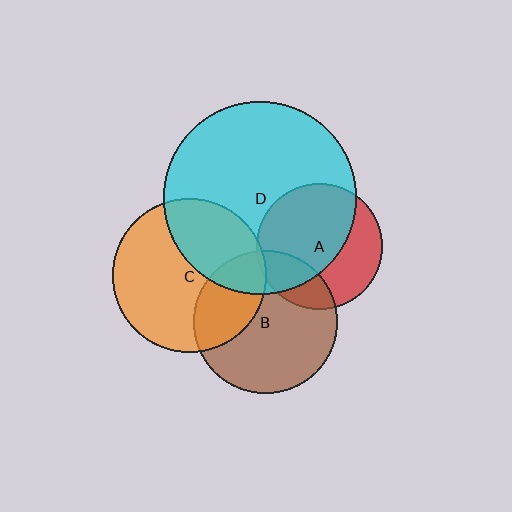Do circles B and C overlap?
Yes.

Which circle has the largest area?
Circle D (cyan).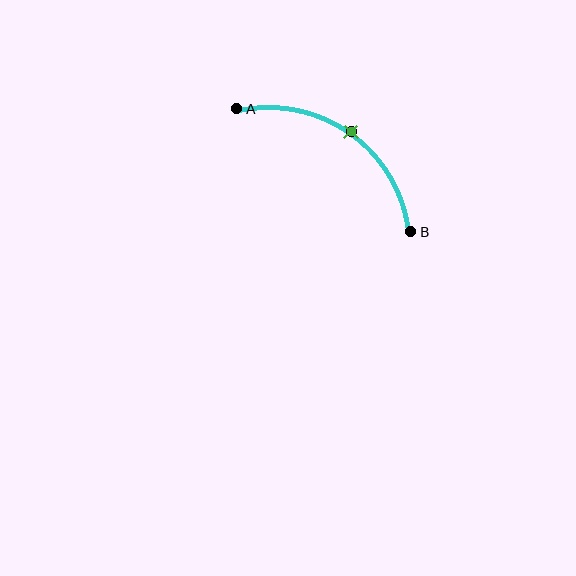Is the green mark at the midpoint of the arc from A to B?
Yes. The green mark lies on the arc at equal arc-length from both A and B — it is the arc midpoint.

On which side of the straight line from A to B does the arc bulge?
The arc bulges above and to the right of the straight line connecting A and B.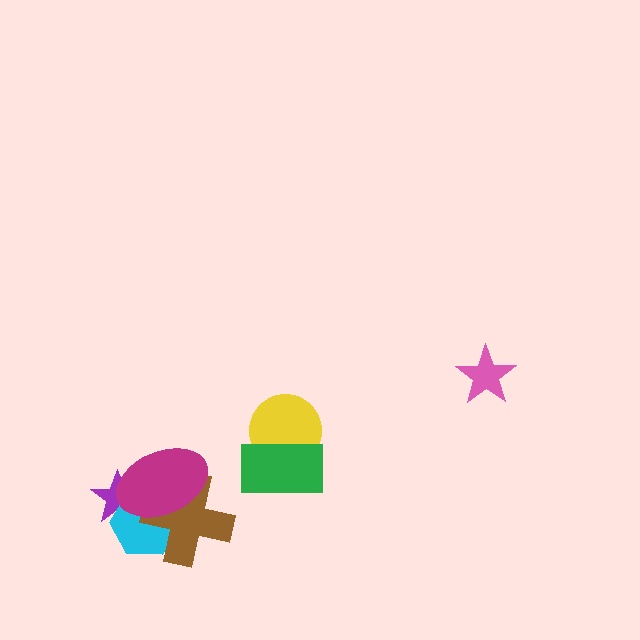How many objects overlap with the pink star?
0 objects overlap with the pink star.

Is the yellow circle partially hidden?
Yes, it is partially covered by another shape.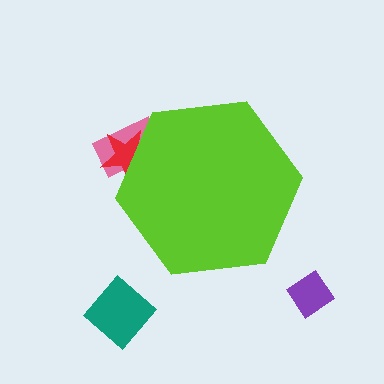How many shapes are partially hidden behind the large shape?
2 shapes are partially hidden.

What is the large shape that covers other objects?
A lime hexagon.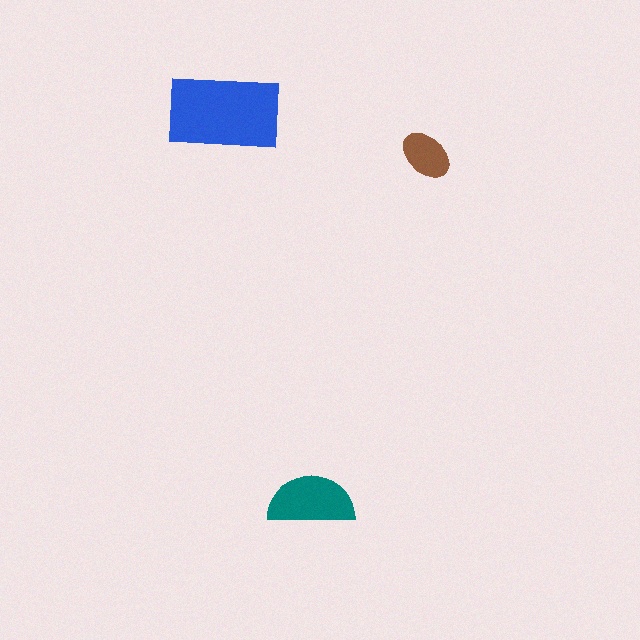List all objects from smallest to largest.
The brown ellipse, the teal semicircle, the blue rectangle.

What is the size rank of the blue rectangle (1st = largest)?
1st.